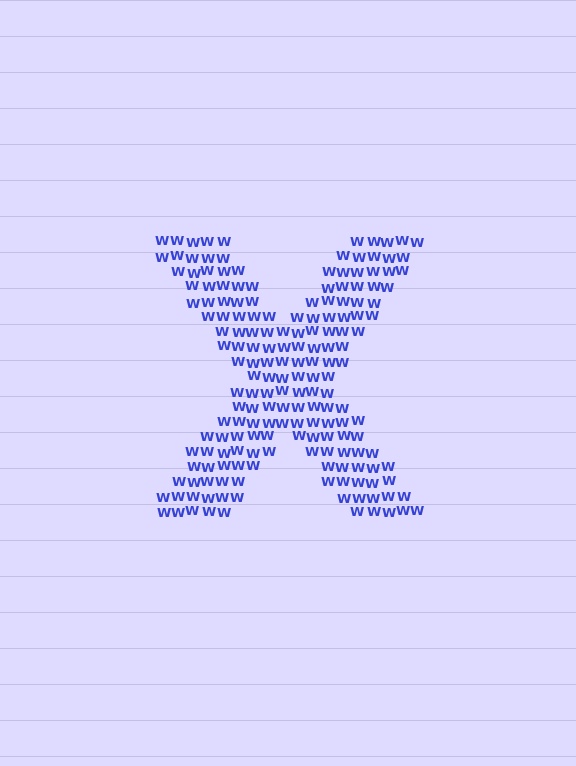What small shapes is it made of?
It is made of small letter W's.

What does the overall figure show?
The overall figure shows the letter X.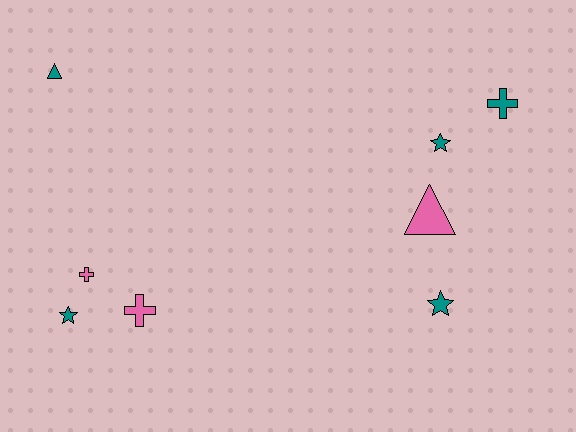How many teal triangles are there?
There is 1 teal triangle.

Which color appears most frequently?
Teal, with 5 objects.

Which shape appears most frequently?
Cross, with 3 objects.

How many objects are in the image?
There are 8 objects.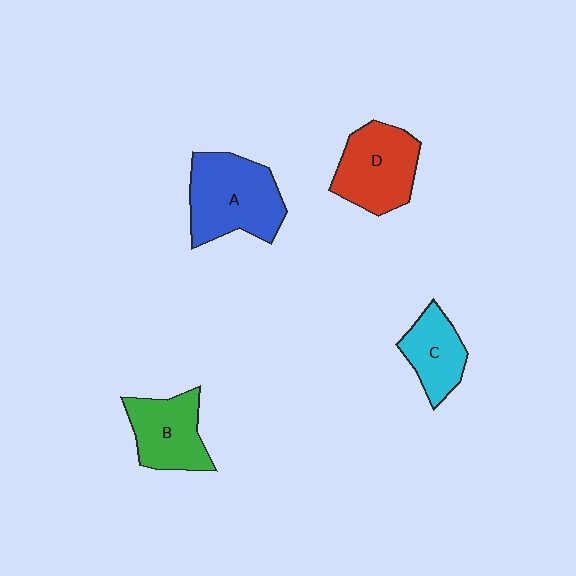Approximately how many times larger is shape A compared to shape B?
Approximately 1.4 times.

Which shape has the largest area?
Shape A (blue).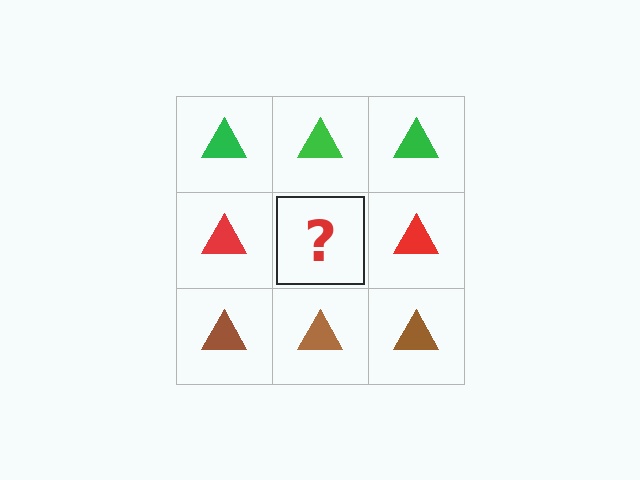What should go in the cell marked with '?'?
The missing cell should contain a red triangle.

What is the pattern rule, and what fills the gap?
The rule is that each row has a consistent color. The gap should be filled with a red triangle.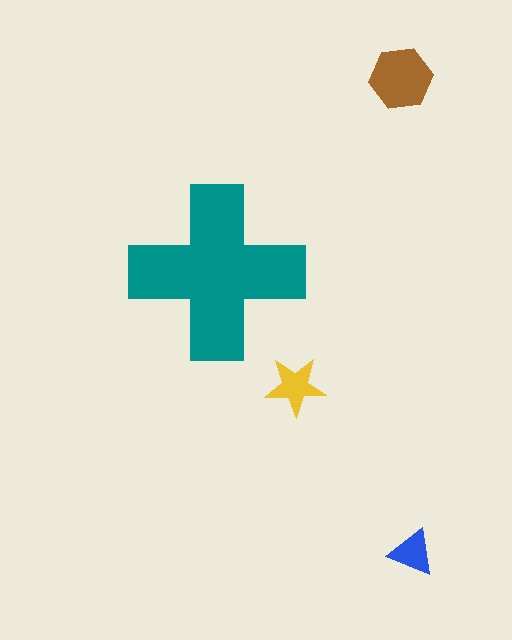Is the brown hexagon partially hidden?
No, the brown hexagon is fully visible.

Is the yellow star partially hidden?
No, the yellow star is fully visible.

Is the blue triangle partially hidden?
No, the blue triangle is fully visible.